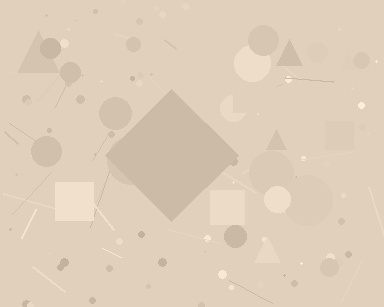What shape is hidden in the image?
A diamond is hidden in the image.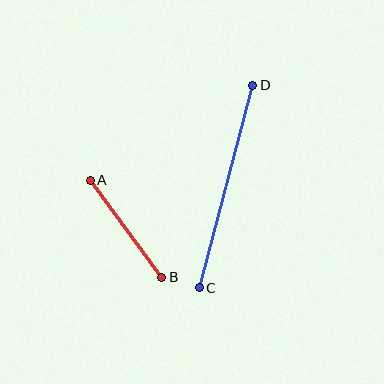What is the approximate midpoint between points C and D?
The midpoint is at approximately (226, 186) pixels.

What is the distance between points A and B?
The distance is approximately 120 pixels.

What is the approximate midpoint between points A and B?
The midpoint is at approximately (126, 229) pixels.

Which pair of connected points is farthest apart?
Points C and D are farthest apart.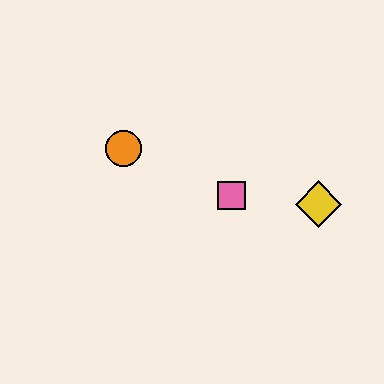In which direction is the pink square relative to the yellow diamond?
The pink square is to the left of the yellow diamond.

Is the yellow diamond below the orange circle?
Yes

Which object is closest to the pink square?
The yellow diamond is closest to the pink square.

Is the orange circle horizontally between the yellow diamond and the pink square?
No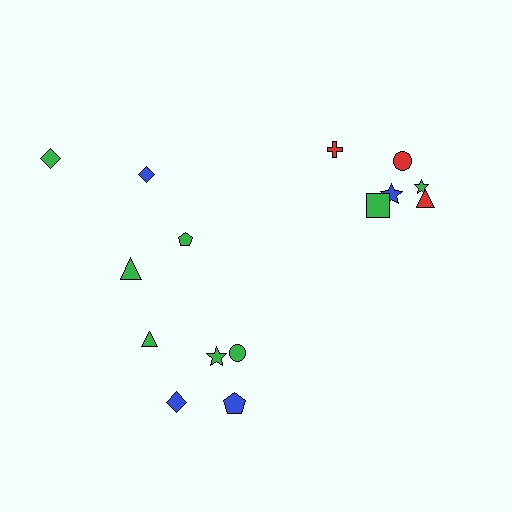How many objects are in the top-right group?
There are 6 objects.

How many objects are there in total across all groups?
There are 15 objects.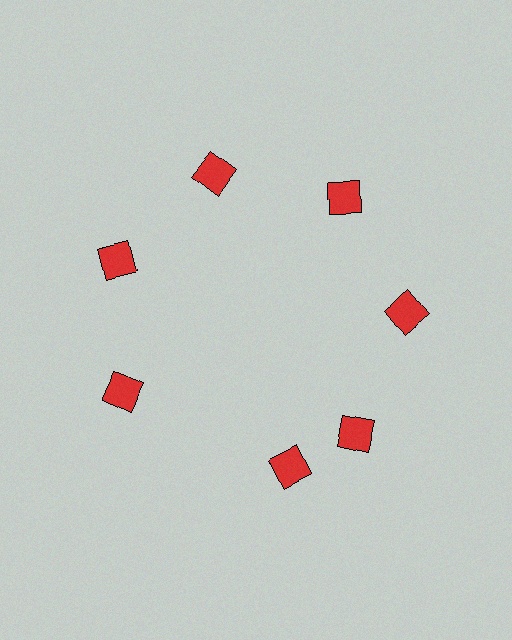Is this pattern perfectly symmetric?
No. The 7 red diamonds are arranged in a ring, but one element near the 6 o'clock position is rotated out of alignment along the ring, breaking the 7-fold rotational symmetry.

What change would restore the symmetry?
The symmetry would be restored by rotating it back into even spacing with its neighbors so that all 7 diamonds sit at equal angles and equal distance from the center.